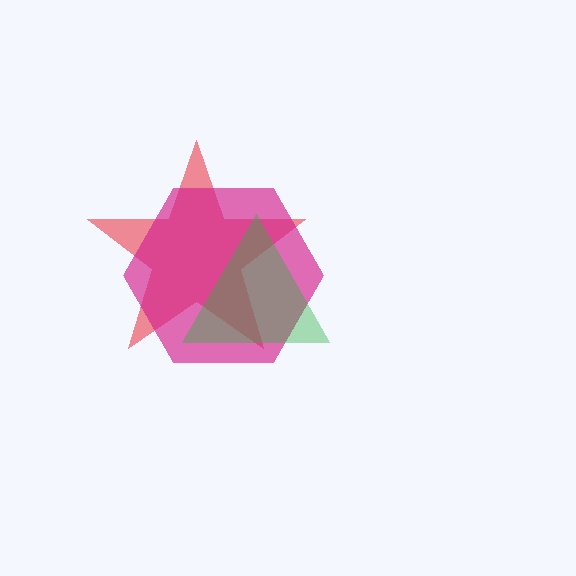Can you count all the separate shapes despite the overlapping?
Yes, there are 3 separate shapes.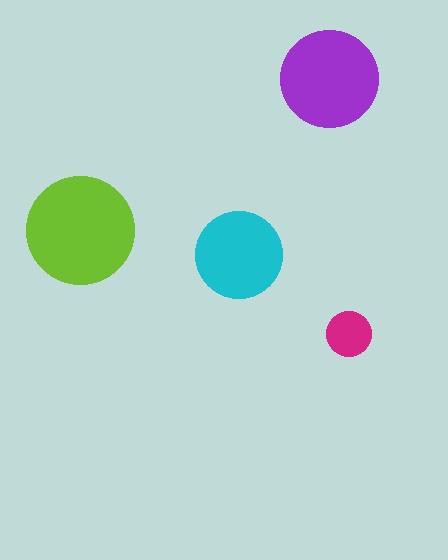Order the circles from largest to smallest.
the lime one, the purple one, the cyan one, the magenta one.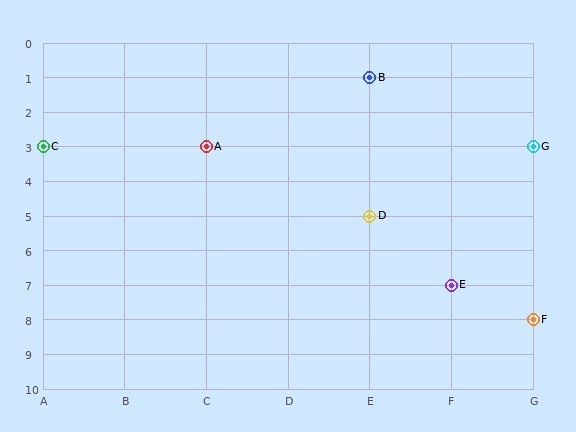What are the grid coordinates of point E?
Point E is at grid coordinates (F, 7).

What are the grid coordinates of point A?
Point A is at grid coordinates (C, 3).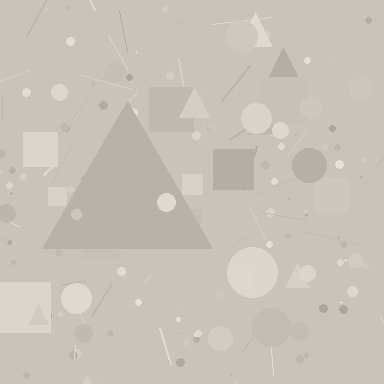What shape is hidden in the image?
A triangle is hidden in the image.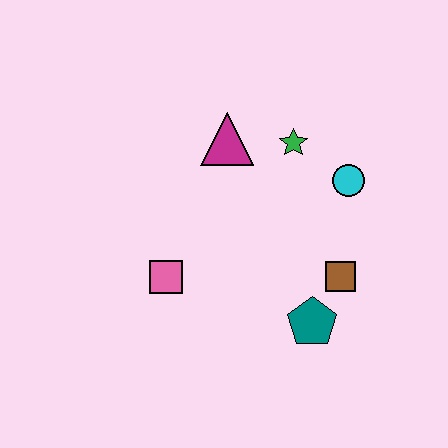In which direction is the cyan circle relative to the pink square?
The cyan circle is to the right of the pink square.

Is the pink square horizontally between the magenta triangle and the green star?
No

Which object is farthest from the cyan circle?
The pink square is farthest from the cyan circle.